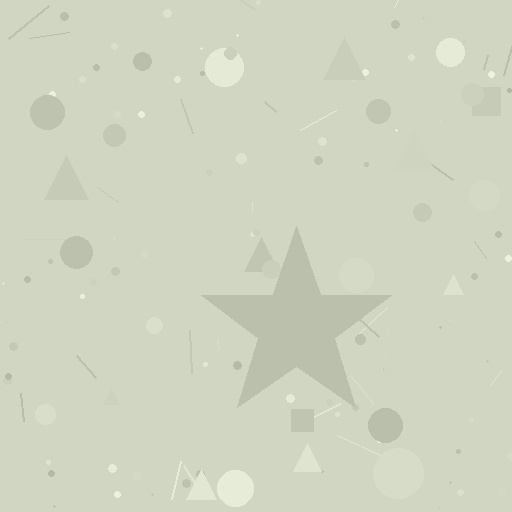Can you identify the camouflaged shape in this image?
The camouflaged shape is a star.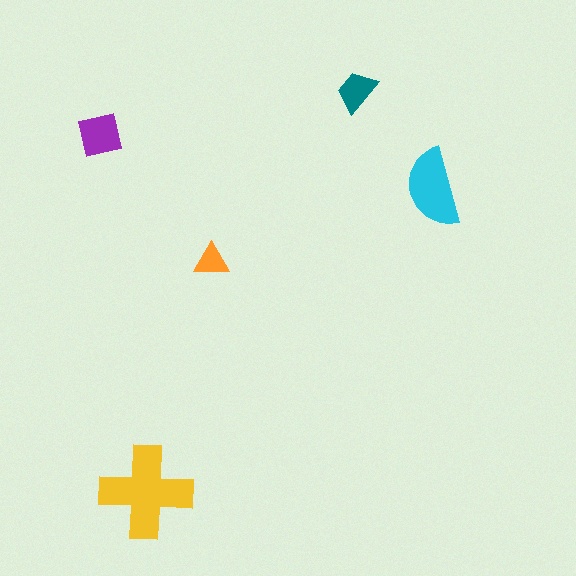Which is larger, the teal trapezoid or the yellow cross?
The yellow cross.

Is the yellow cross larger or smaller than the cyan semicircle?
Larger.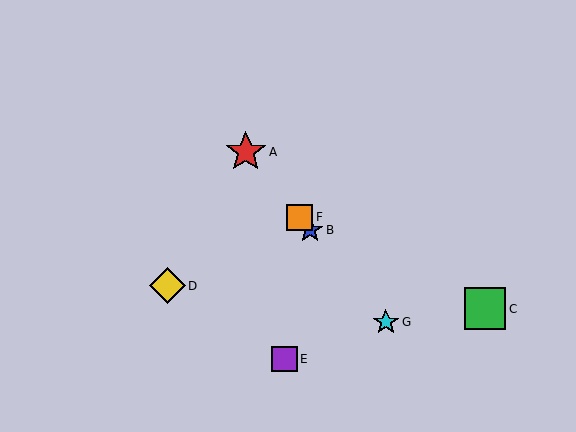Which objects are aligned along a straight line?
Objects A, B, F, G are aligned along a straight line.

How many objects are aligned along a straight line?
4 objects (A, B, F, G) are aligned along a straight line.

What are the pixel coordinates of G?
Object G is at (386, 322).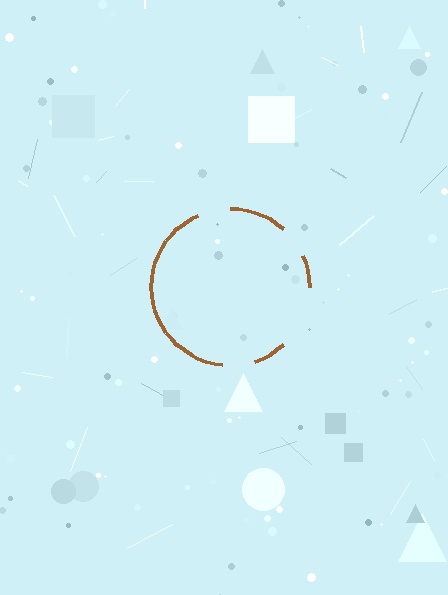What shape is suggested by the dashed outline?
The dashed outline suggests a circle.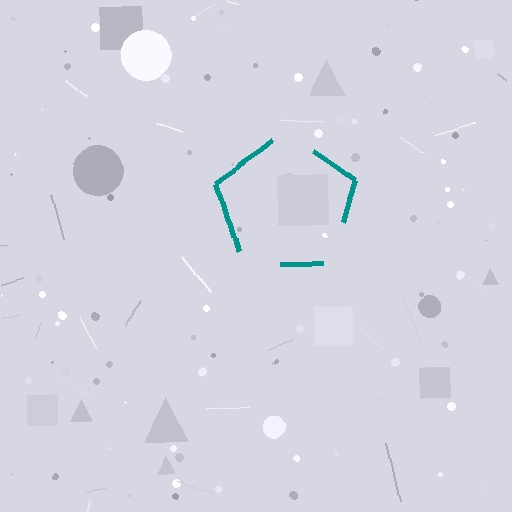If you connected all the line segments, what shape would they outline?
They would outline a pentagon.